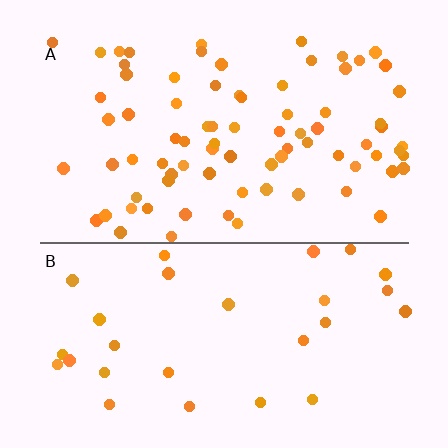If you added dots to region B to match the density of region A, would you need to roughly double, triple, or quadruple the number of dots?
Approximately triple.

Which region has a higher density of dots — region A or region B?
A (the top).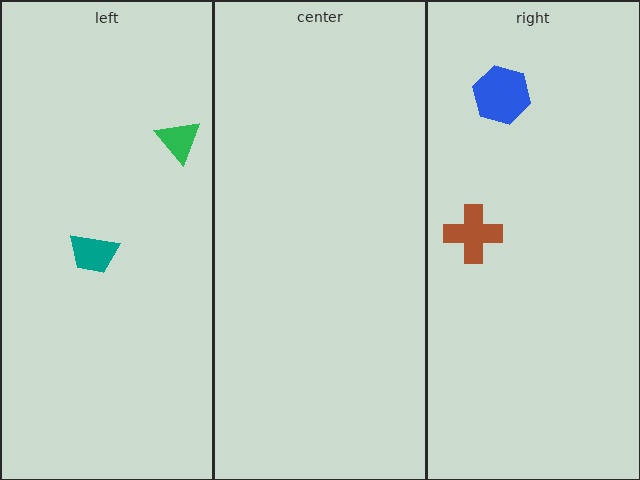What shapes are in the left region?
The teal trapezoid, the green triangle.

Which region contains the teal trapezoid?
The left region.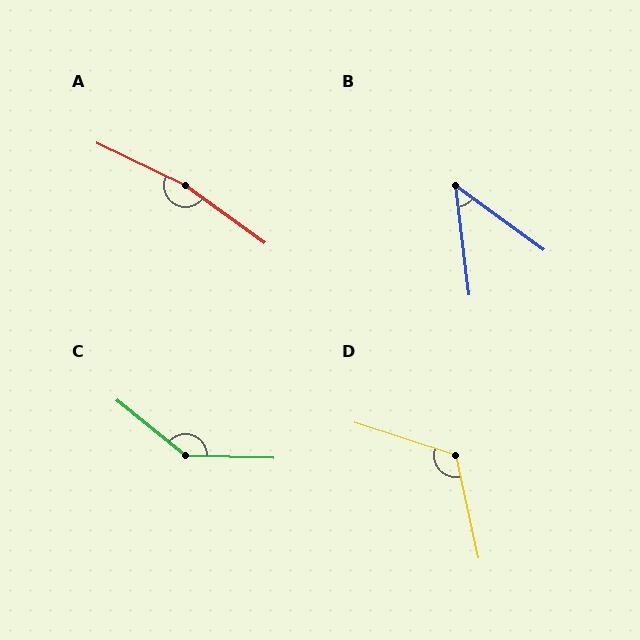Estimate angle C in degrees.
Approximately 143 degrees.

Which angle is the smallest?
B, at approximately 47 degrees.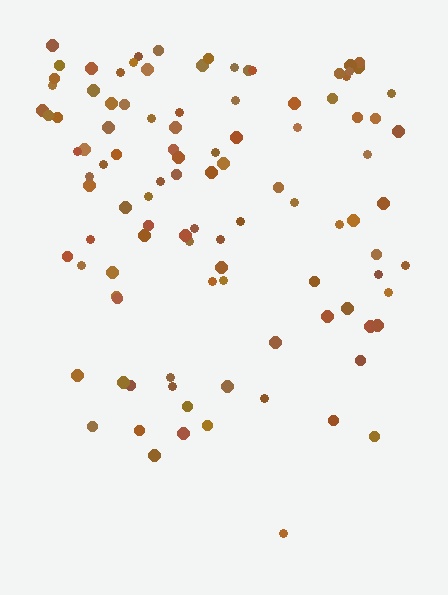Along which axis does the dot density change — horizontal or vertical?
Vertical.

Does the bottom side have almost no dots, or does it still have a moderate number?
Still a moderate number, just noticeably fewer than the top.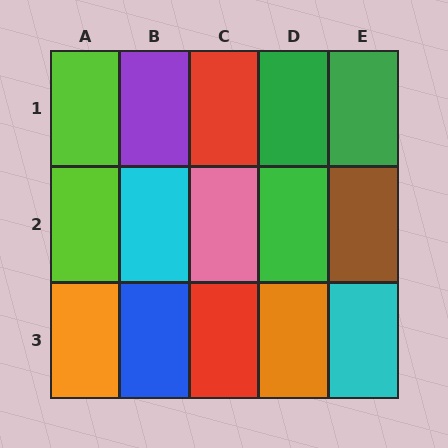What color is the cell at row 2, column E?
Brown.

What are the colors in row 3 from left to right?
Orange, blue, red, orange, cyan.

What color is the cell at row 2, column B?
Cyan.